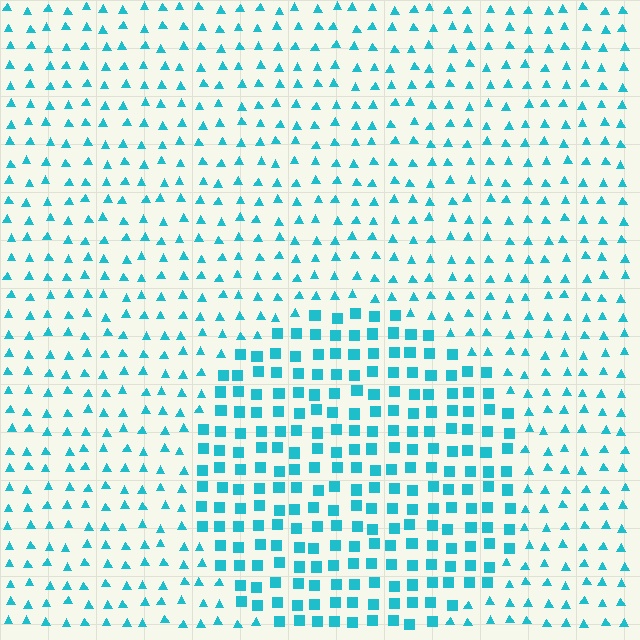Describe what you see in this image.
The image is filled with small cyan elements arranged in a uniform grid. A circle-shaped region contains squares, while the surrounding area contains triangles. The boundary is defined purely by the change in element shape.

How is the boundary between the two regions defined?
The boundary is defined by a change in element shape: squares inside vs. triangles outside. All elements share the same color and spacing.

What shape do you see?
I see a circle.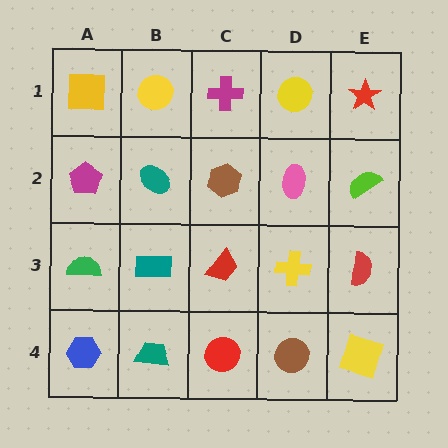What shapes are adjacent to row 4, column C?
A red trapezoid (row 3, column C), a teal trapezoid (row 4, column B), a brown circle (row 4, column D).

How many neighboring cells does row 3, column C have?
4.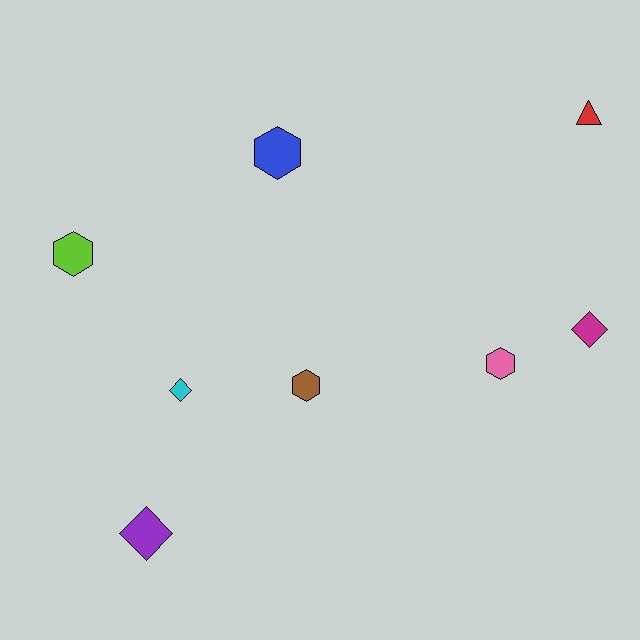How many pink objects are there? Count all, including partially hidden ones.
There is 1 pink object.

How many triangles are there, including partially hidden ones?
There is 1 triangle.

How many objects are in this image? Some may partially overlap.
There are 8 objects.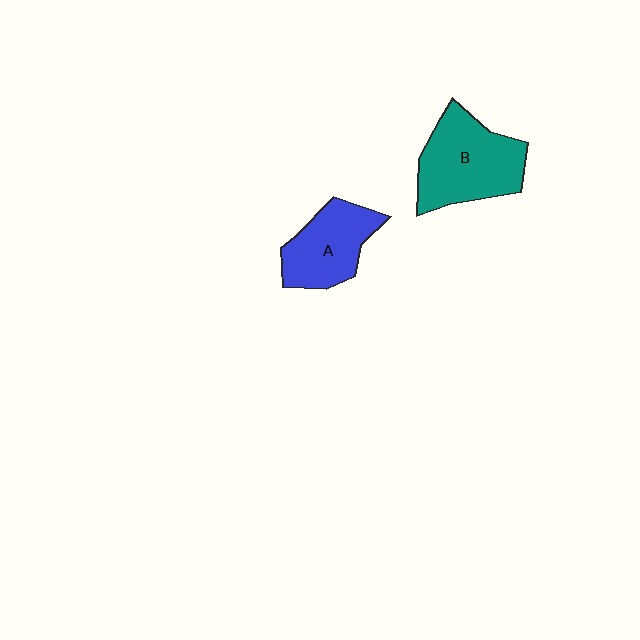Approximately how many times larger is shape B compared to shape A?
Approximately 1.3 times.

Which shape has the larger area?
Shape B (teal).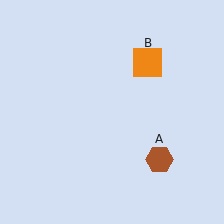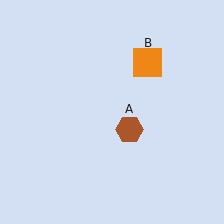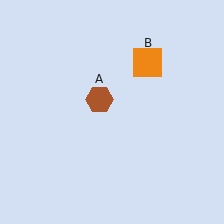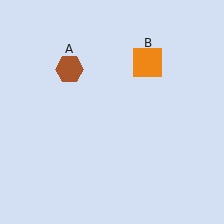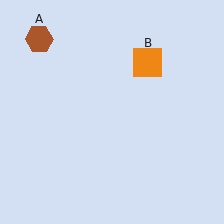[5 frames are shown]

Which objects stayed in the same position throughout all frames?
Orange square (object B) remained stationary.